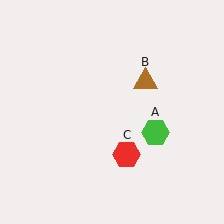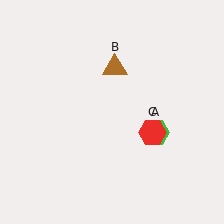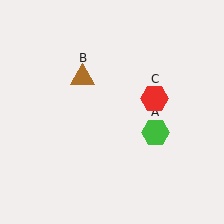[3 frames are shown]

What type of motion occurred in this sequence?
The brown triangle (object B), red hexagon (object C) rotated counterclockwise around the center of the scene.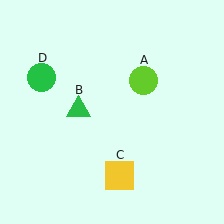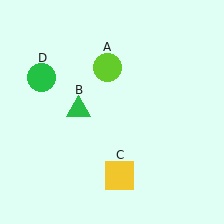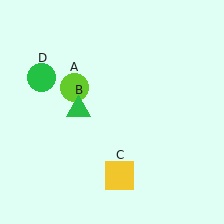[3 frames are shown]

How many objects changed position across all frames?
1 object changed position: lime circle (object A).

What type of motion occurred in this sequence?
The lime circle (object A) rotated counterclockwise around the center of the scene.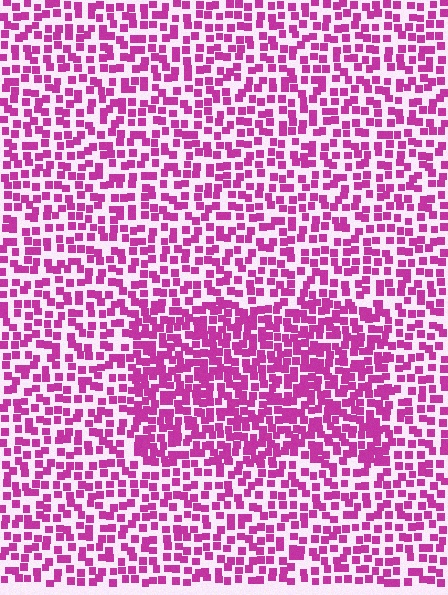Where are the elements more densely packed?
The elements are more densely packed inside the rectangle boundary.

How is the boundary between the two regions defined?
The boundary is defined by a change in element density (approximately 1.6x ratio). All elements are the same color, size, and shape.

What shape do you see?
I see a rectangle.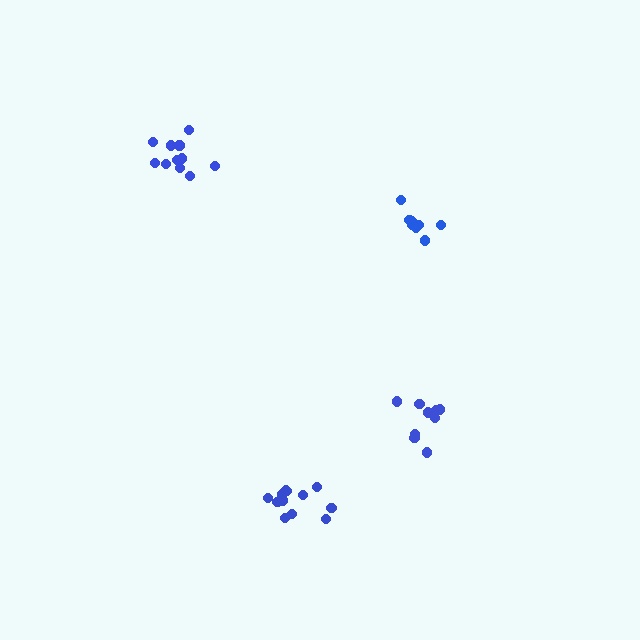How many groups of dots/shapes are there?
There are 4 groups.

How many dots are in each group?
Group 1: 8 dots, Group 2: 12 dots, Group 3: 12 dots, Group 4: 9 dots (41 total).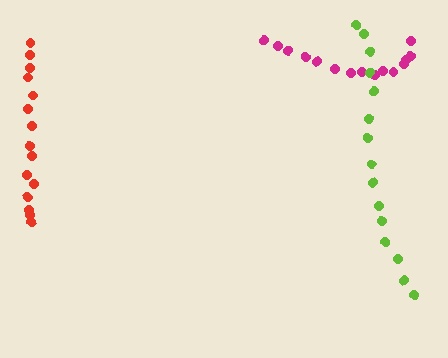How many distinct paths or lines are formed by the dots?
There are 3 distinct paths.